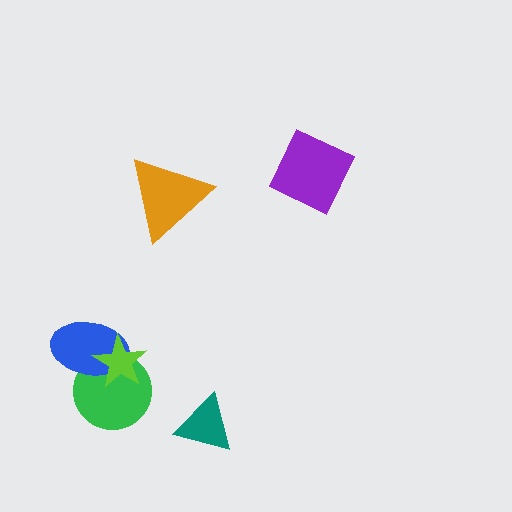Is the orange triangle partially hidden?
No, no other shape covers it.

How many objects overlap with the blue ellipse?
2 objects overlap with the blue ellipse.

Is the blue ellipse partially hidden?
Yes, it is partially covered by another shape.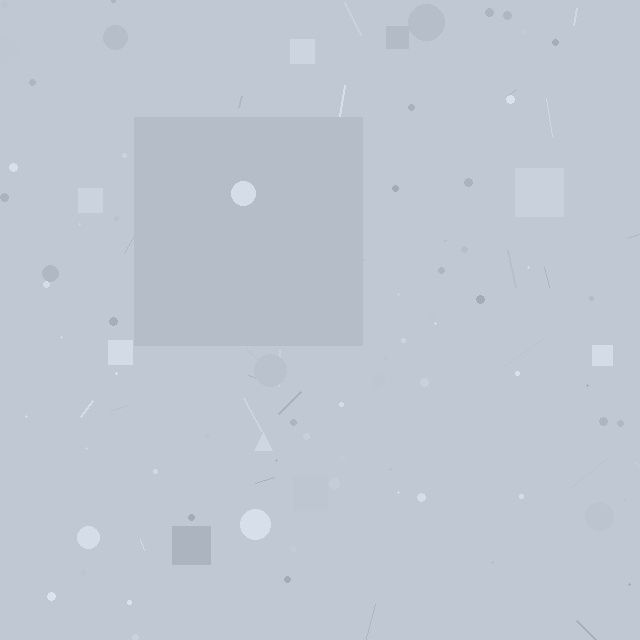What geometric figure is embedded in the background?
A square is embedded in the background.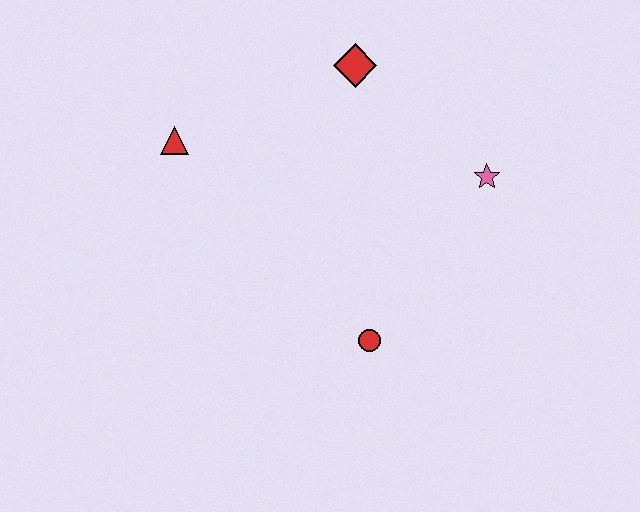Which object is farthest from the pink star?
The red triangle is farthest from the pink star.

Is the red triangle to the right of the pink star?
No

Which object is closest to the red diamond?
The pink star is closest to the red diamond.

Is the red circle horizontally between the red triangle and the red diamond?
No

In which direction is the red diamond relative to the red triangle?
The red diamond is to the right of the red triangle.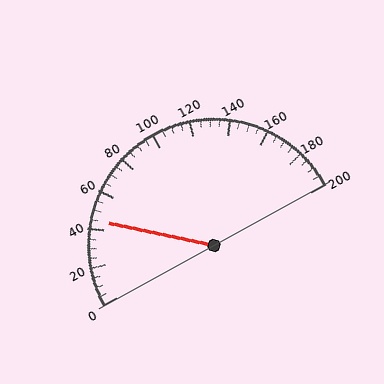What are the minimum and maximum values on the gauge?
The gauge ranges from 0 to 200.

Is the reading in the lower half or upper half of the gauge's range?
The reading is in the lower half of the range (0 to 200).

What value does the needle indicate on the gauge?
The needle indicates approximately 45.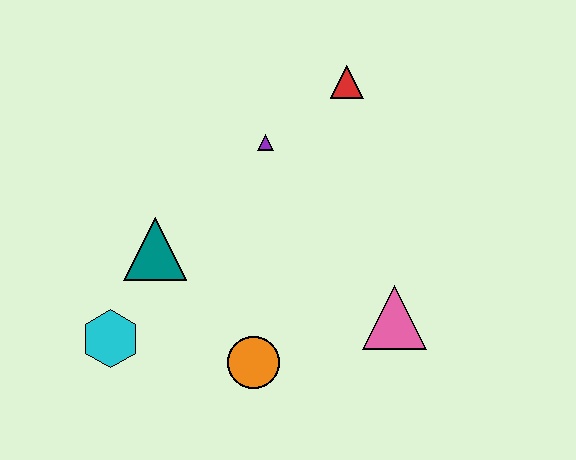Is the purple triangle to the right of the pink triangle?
No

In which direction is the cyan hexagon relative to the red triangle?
The cyan hexagon is below the red triangle.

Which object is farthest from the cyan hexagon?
The red triangle is farthest from the cyan hexagon.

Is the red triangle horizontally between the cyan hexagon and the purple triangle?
No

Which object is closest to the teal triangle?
The cyan hexagon is closest to the teal triangle.